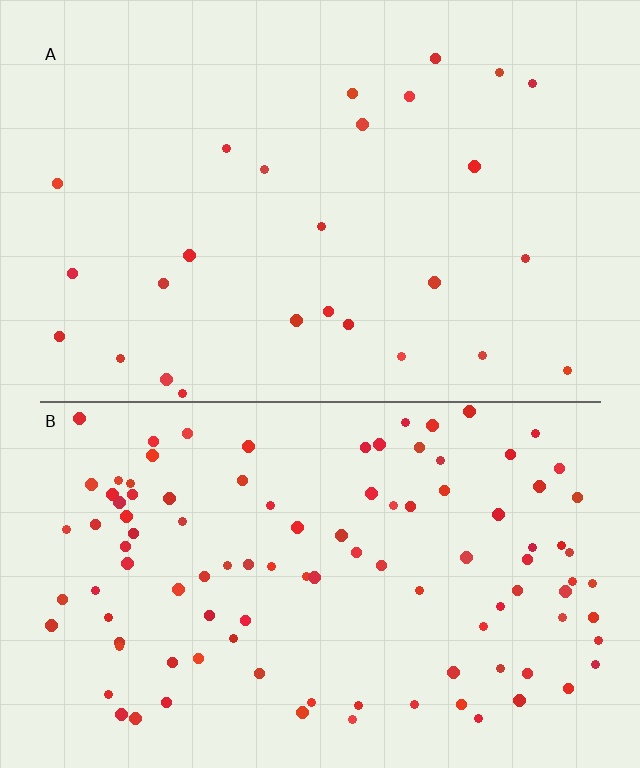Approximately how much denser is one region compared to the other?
Approximately 4.0× — region B over region A.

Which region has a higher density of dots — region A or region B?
B (the bottom).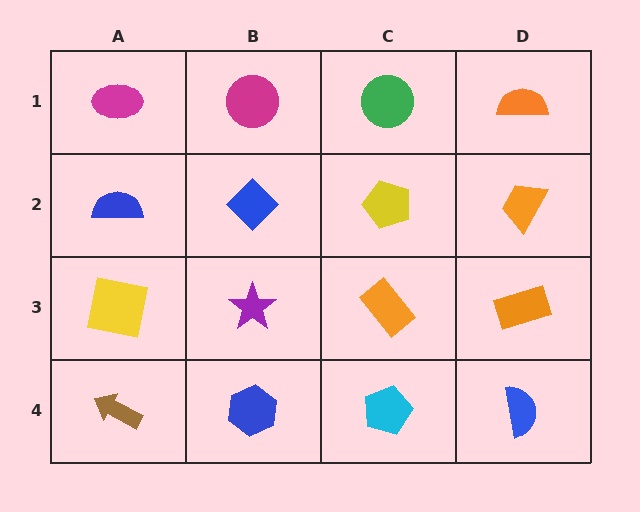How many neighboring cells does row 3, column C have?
4.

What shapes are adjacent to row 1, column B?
A blue diamond (row 2, column B), a magenta ellipse (row 1, column A), a green circle (row 1, column C).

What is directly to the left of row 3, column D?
An orange rectangle.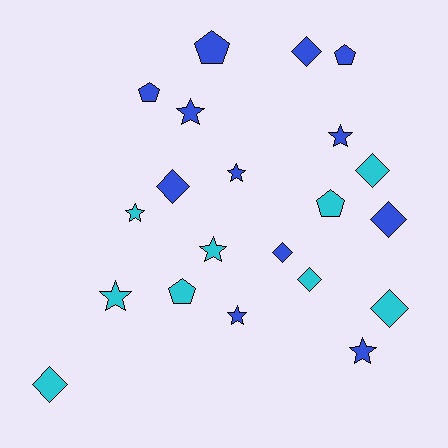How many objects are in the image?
There are 21 objects.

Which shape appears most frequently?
Diamond, with 8 objects.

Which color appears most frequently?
Blue, with 12 objects.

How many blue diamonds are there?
There are 4 blue diamonds.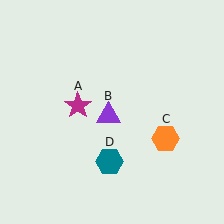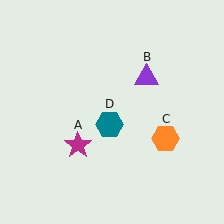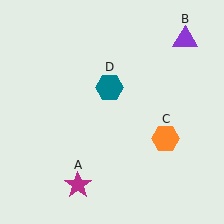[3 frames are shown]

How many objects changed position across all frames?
3 objects changed position: magenta star (object A), purple triangle (object B), teal hexagon (object D).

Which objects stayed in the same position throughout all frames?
Orange hexagon (object C) remained stationary.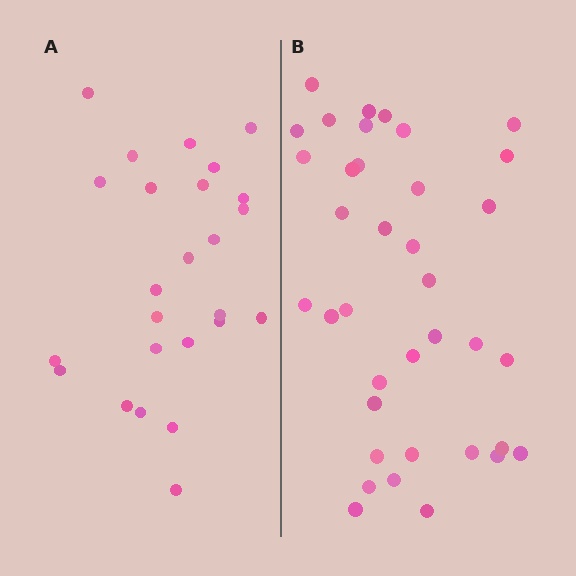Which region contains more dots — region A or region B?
Region B (the right region) has more dots.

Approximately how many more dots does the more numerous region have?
Region B has roughly 12 or so more dots than region A.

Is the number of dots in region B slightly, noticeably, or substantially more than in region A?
Region B has substantially more. The ratio is roughly 1.5 to 1.